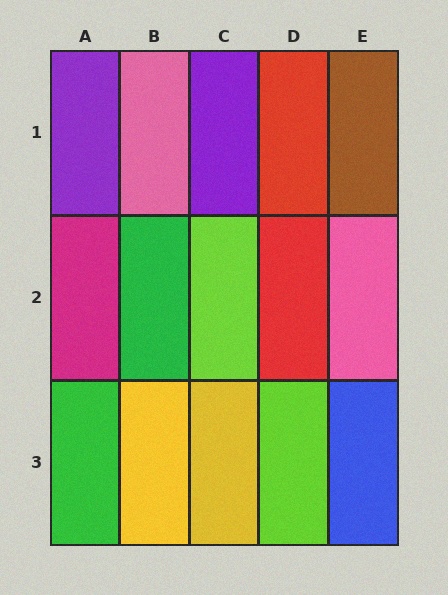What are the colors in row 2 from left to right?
Magenta, green, lime, red, pink.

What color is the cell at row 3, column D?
Lime.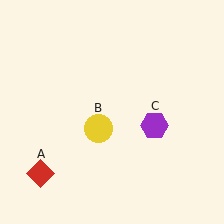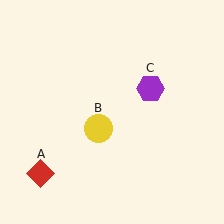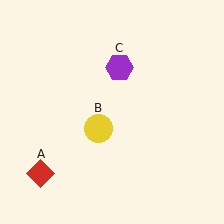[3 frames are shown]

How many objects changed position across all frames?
1 object changed position: purple hexagon (object C).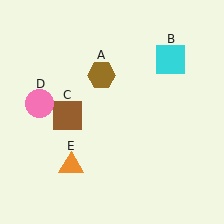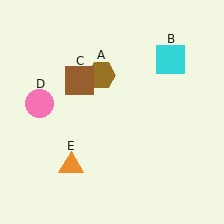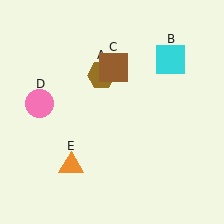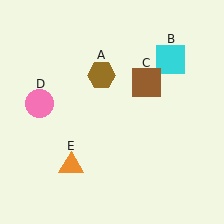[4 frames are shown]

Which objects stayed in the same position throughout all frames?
Brown hexagon (object A) and cyan square (object B) and pink circle (object D) and orange triangle (object E) remained stationary.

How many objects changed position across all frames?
1 object changed position: brown square (object C).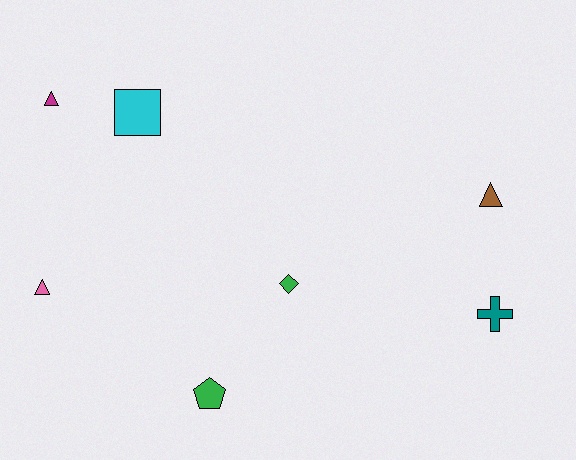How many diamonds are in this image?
There is 1 diamond.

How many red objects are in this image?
There are no red objects.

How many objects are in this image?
There are 7 objects.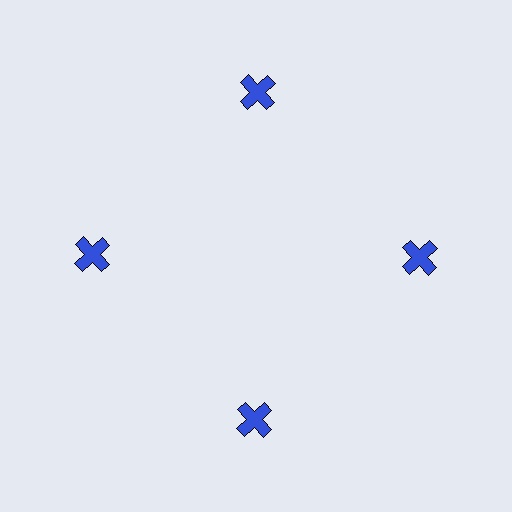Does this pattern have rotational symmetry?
Yes, this pattern has 4-fold rotational symmetry. It looks the same after rotating 90 degrees around the center.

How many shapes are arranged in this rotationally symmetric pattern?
There are 4 shapes, arranged in 4 groups of 1.